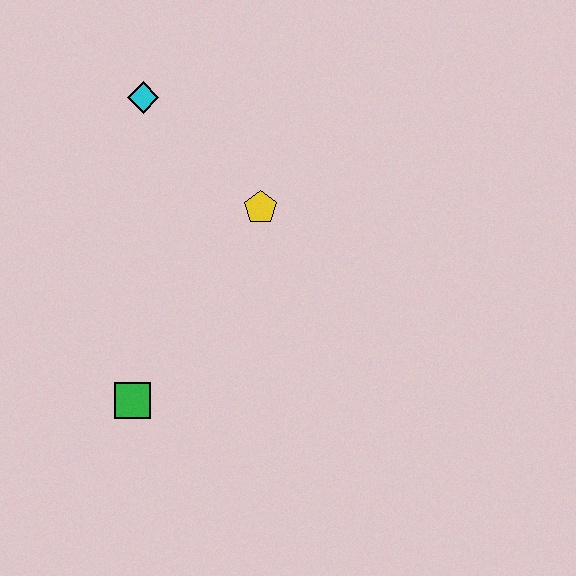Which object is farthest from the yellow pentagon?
The green square is farthest from the yellow pentagon.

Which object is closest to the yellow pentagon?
The cyan diamond is closest to the yellow pentagon.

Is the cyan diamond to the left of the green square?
No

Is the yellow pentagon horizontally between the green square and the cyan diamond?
No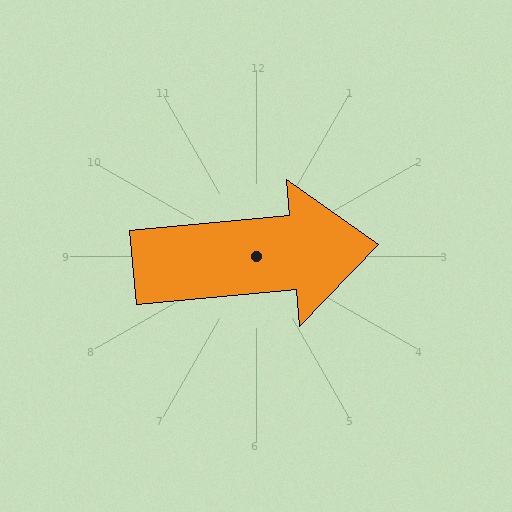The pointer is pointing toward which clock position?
Roughly 3 o'clock.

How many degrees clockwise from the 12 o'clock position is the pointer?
Approximately 85 degrees.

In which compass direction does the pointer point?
East.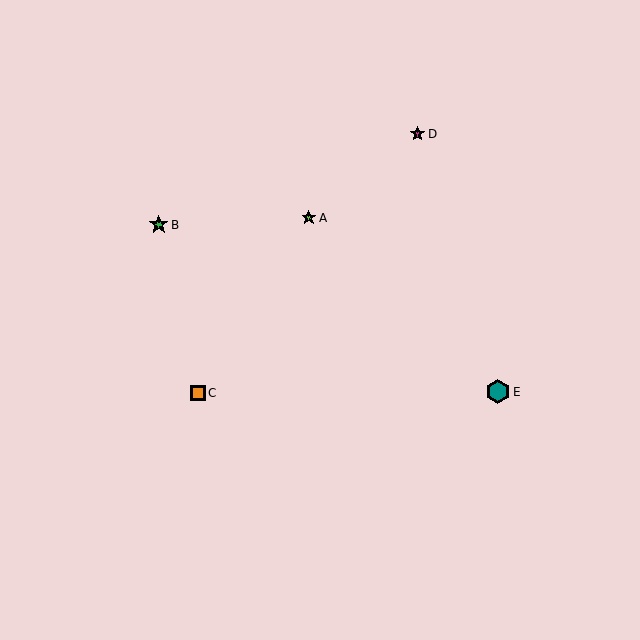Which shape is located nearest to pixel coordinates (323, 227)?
The lime star (labeled A) at (309, 218) is nearest to that location.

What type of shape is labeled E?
Shape E is a teal hexagon.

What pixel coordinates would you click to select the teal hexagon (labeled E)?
Click at (498, 392) to select the teal hexagon E.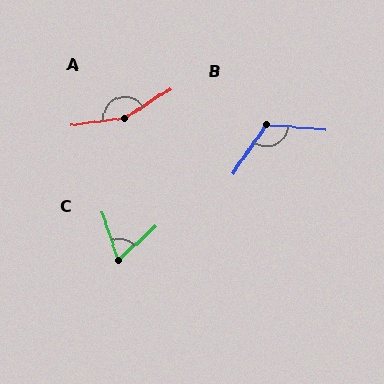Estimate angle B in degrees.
Approximately 120 degrees.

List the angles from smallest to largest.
C (67°), B (120°), A (155°).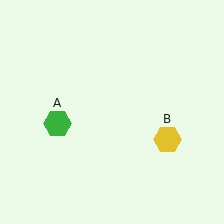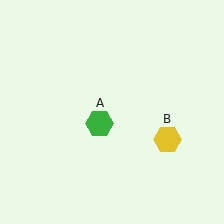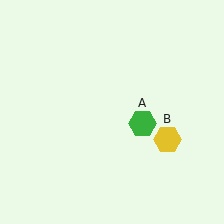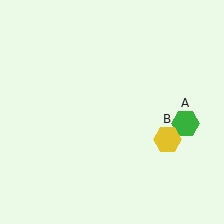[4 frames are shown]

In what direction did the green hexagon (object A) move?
The green hexagon (object A) moved right.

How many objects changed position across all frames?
1 object changed position: green hexagon (object A).